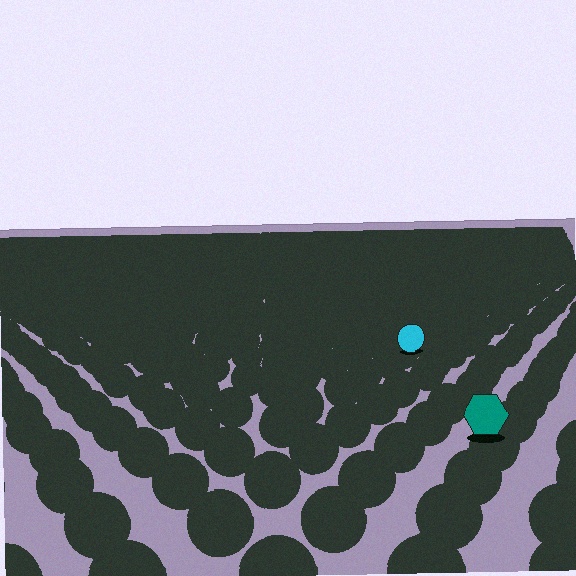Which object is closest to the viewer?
The teal hexagon is closest. The texture marks near it are larger and more spread out.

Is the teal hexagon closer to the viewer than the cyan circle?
Yes. The teal hexagon is closer — you can tell from the texture gradient: the ground texture is coarser near it.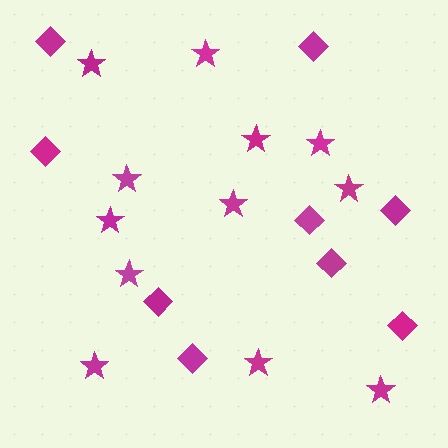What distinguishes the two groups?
There are 2 groups: one group of diamonds (9) and one group of stars (12).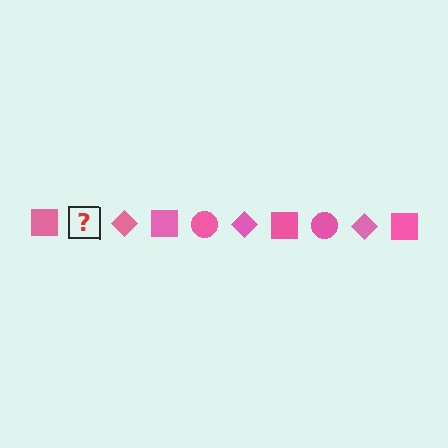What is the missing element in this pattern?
The missing element is a pink circle.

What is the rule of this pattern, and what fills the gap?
The rule is that the pattern cycles through square, circle, diamond shapes in pink. The gap should be filled with a pink circle.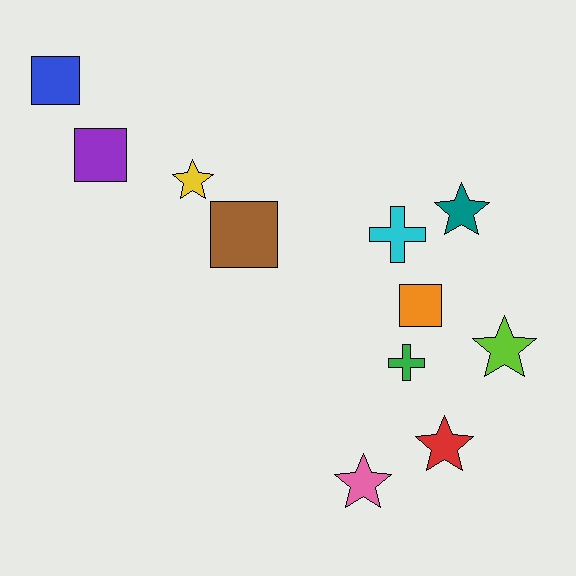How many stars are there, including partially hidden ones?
There are 5 stars.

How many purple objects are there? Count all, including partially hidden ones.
There is 1 purple object.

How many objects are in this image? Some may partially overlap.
There are 11 objects.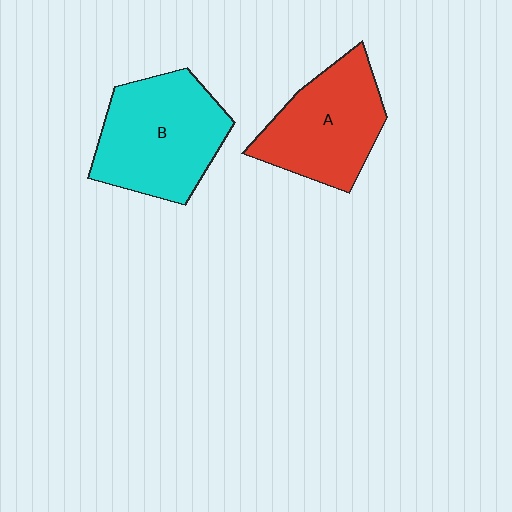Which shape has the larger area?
Shape B (cyan).